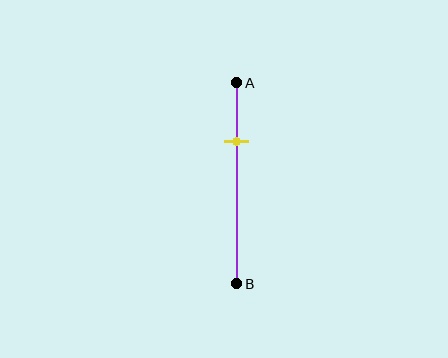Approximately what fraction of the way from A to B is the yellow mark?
The yellow mark is approximately 30% of the way from A to B.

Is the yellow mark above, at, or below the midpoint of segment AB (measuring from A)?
The yellow mark is above the midpoint of segment AB.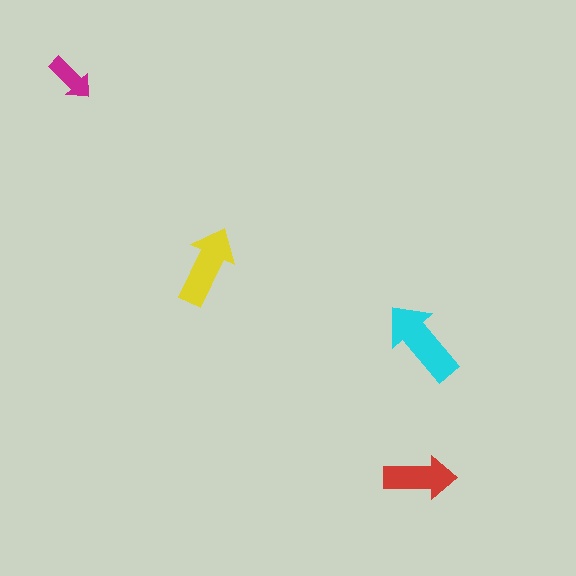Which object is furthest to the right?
The cyan arrow is rightmost.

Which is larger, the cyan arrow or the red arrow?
The cyan one.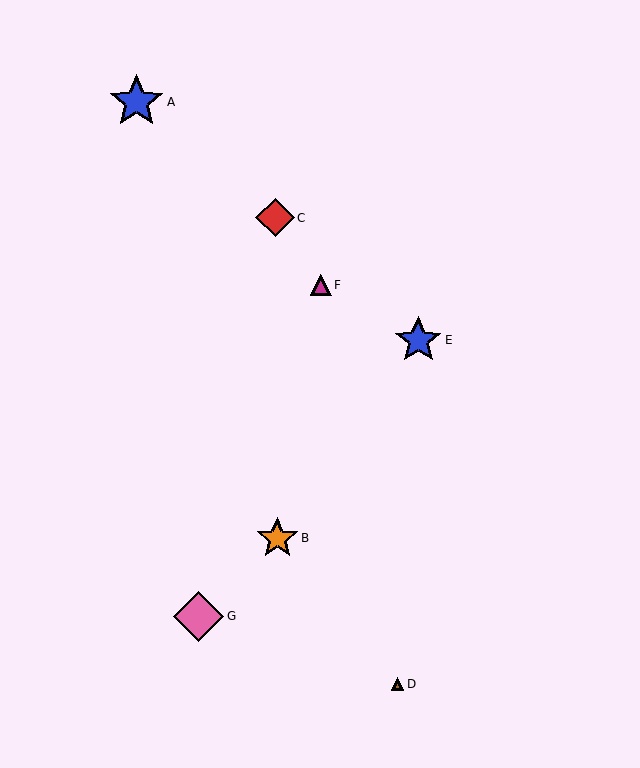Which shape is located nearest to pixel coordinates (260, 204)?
The red diamond (labeled C) at (275, 218) is nearest to that location.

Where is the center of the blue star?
The center of the blue star is at (418, 340).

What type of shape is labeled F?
Shape F is a magenta triangle.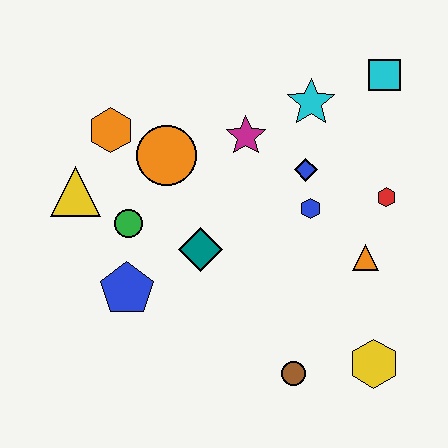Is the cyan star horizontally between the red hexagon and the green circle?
Yes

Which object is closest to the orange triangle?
The red hexagon is closest to the orange triangle.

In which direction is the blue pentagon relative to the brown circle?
The blue pentagon is to the left of the brown circle.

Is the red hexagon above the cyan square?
No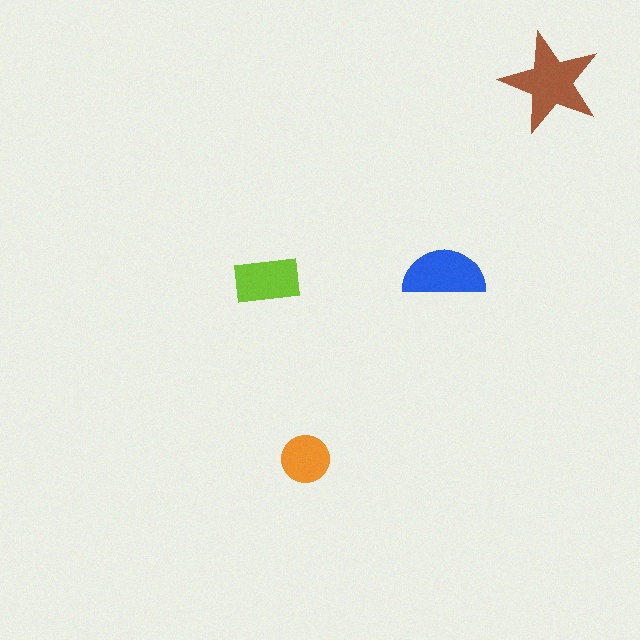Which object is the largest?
The brown star.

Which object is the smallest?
The orange circle.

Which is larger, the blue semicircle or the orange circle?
The blue semicircle.